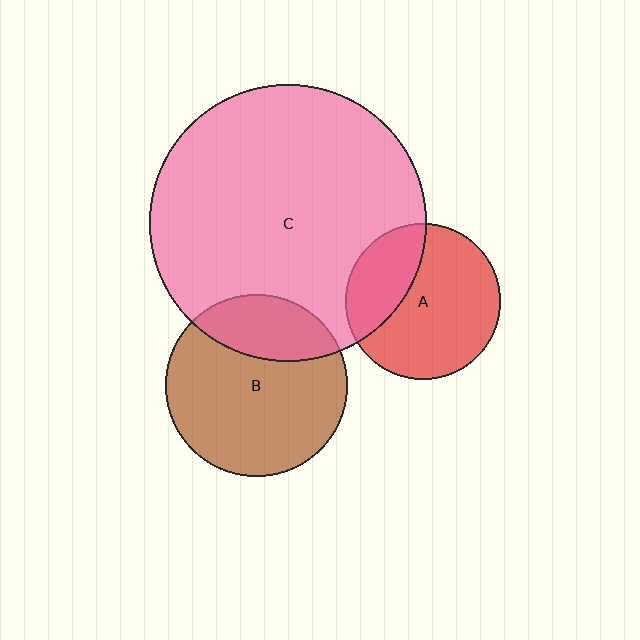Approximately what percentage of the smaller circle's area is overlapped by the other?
Approximately 30%.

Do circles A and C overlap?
Yes.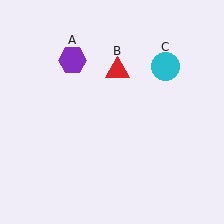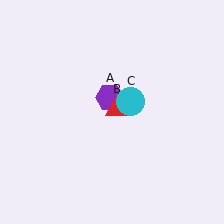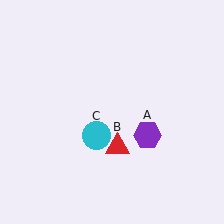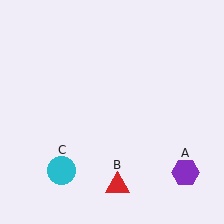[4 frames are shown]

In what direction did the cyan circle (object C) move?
The cyan circle (object C) moved down and to the left.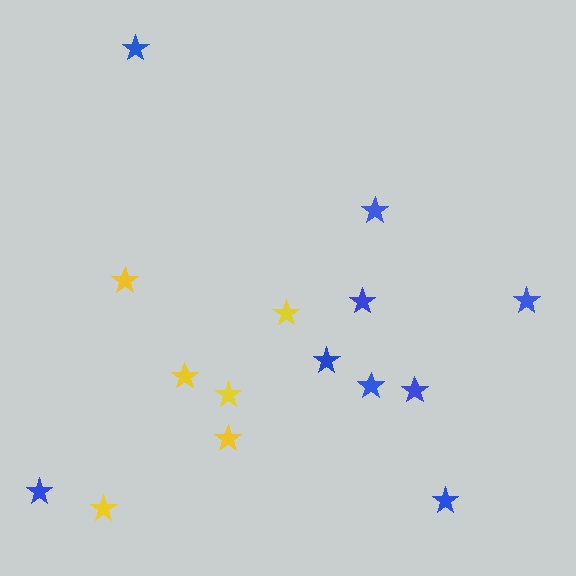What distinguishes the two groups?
There are 2 groups: one group of yellow stars (6) and one group of blue stars (9).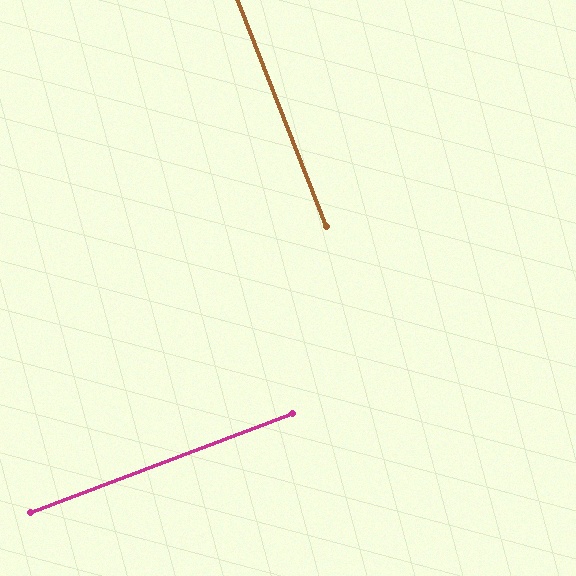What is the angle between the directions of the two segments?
Approximately 89 degrees.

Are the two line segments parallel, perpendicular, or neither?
Perpendicular — they meet at approximately 89°.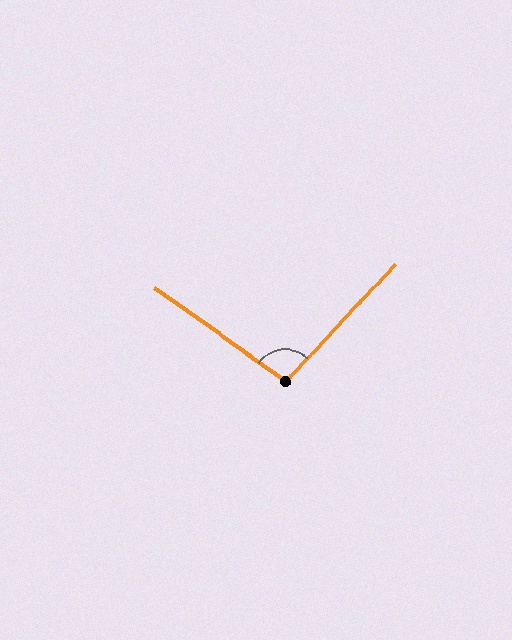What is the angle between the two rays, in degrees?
Approximately 98 degrees.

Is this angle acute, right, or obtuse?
It is obtuse.